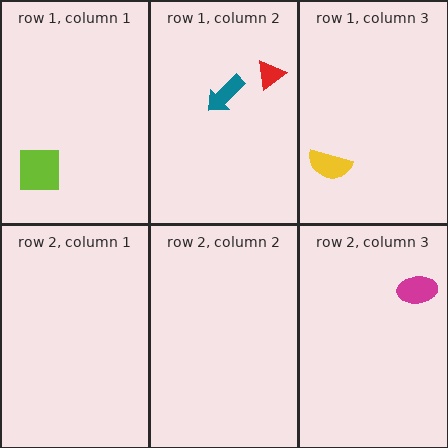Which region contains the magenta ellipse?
The row 2, column 3 region.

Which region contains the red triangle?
The row 1, column 2 region.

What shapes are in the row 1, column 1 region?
The lime square.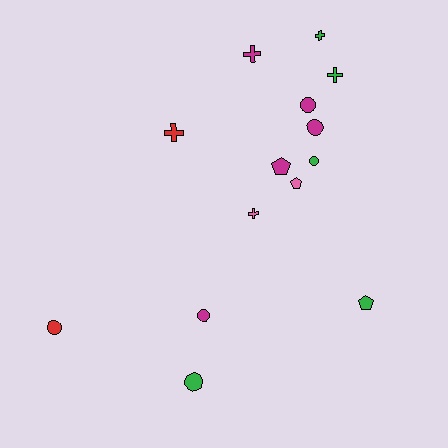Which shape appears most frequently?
Circle, with 6 objects.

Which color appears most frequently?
Green, with 5 objects.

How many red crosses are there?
There is 1 red cross.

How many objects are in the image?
There are 14 objects.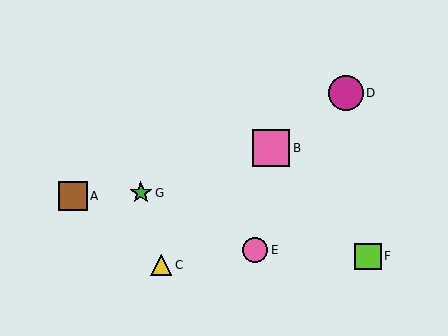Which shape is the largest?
The pink square (labeled B) is the largest.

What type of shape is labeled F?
Shape F is a lime square.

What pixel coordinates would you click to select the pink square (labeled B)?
Click at (271, 148) to select the pink square B.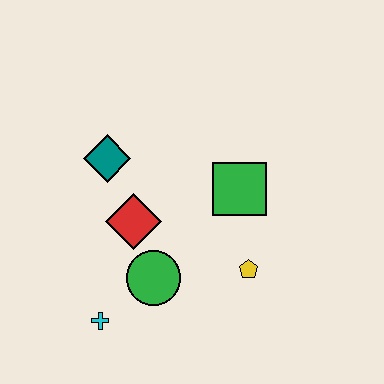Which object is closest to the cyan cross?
The green circle is closest to the cyan cross.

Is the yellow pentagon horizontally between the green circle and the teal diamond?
No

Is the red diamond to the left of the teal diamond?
No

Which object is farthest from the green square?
The cyan cross is farthest from the green square.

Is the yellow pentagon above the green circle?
Yes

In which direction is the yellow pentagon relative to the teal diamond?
The yellow pentagon is to the right of the teal diamond.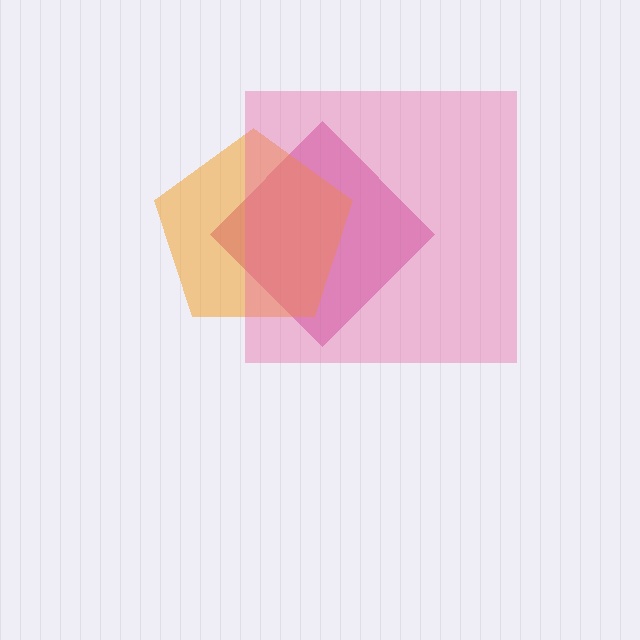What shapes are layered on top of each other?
The layered shapes are: a magenta diamond, an orange pentagon, a pink square.